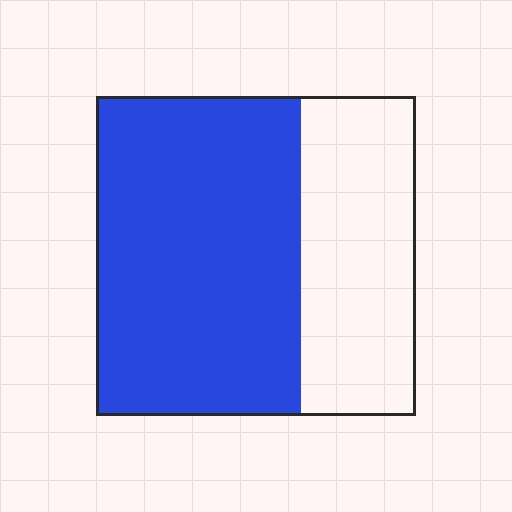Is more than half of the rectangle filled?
Yes.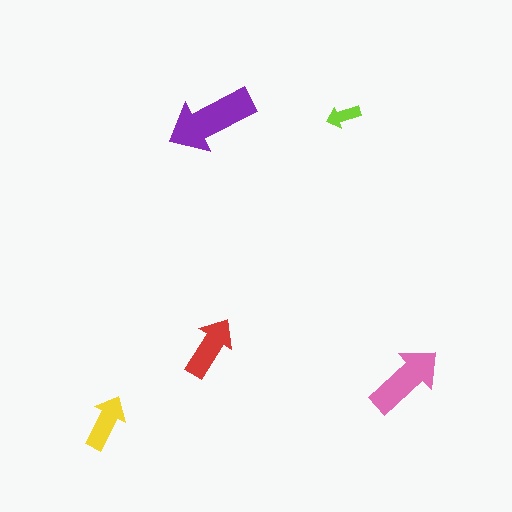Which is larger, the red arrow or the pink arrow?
The pink one.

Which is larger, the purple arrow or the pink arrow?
The purple one.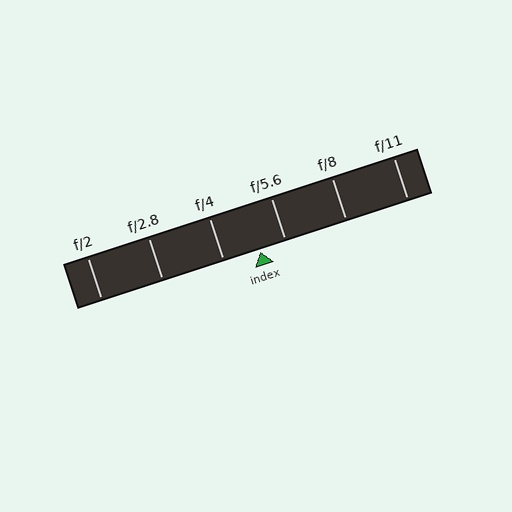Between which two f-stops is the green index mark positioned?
The index mark is between f/4 and f/5.6.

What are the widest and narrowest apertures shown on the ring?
The widest aperture shown is f/2 and the narrowest is f/11.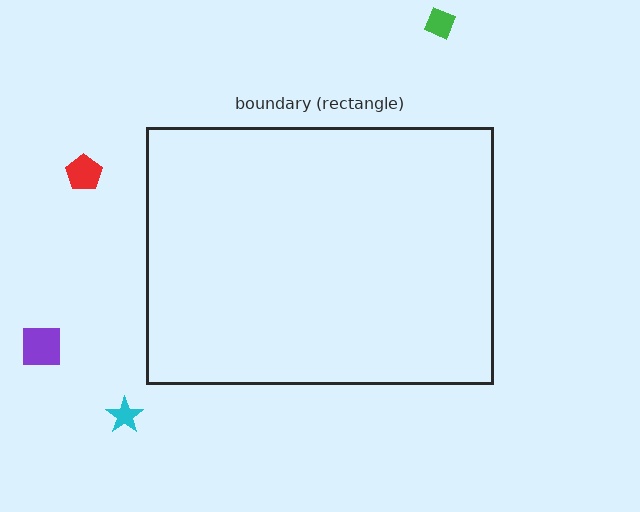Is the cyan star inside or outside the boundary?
Outside.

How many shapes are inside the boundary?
0 inside, 4 outside.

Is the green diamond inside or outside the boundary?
Outside.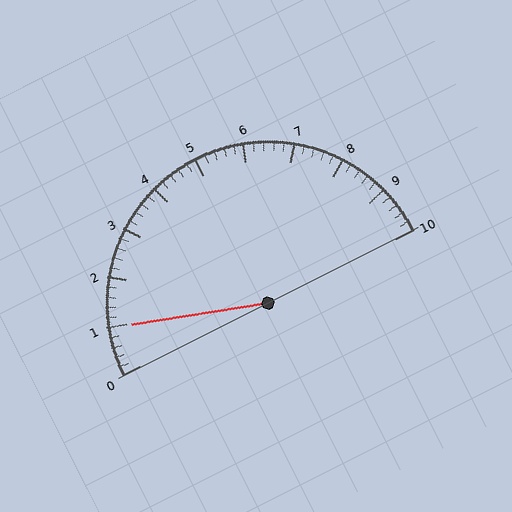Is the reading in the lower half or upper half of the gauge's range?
The reading is in the lower half of the range (0 to 10).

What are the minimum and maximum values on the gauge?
The gauge ranges from 0 to 10.